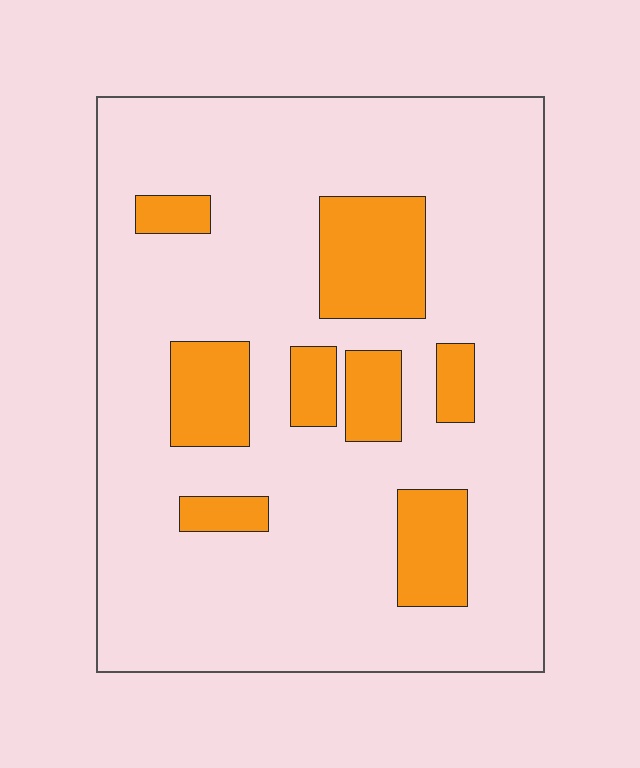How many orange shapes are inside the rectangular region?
8.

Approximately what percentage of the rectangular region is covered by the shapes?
Approximately 20%.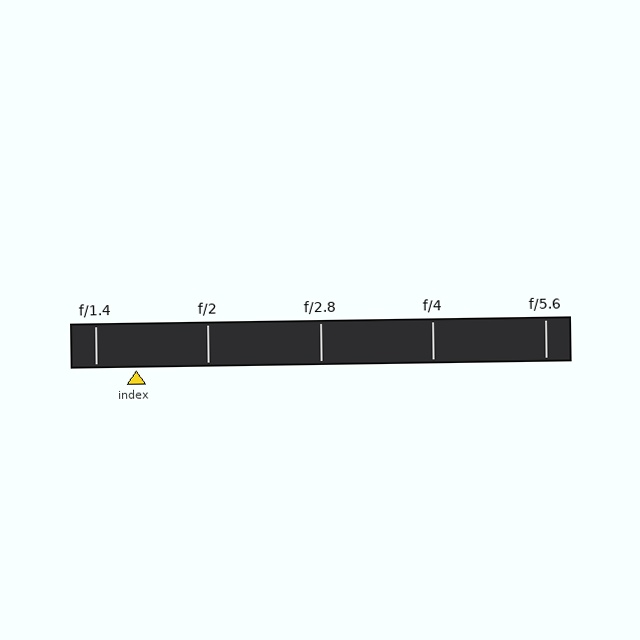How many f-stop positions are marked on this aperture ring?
There are 5 f-stop positions marked.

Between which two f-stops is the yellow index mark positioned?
The index mark is between f/1.4 and f/2.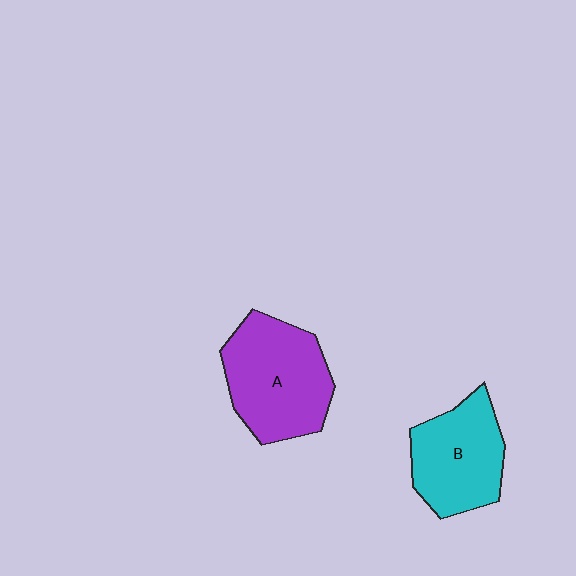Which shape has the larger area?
Shape A (purple).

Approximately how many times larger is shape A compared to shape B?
Approximately 1.2 times.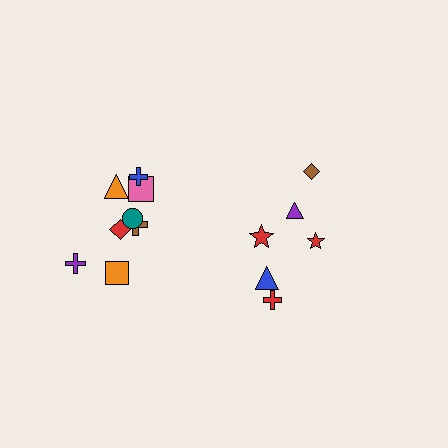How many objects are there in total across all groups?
There are 14 objects.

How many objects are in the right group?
There are 6 objects.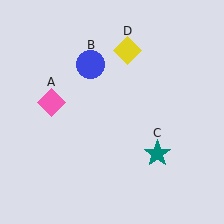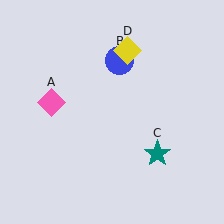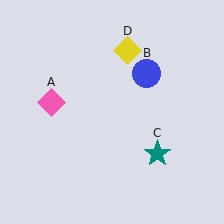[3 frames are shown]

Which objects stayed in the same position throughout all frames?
Pink diamond (object A) and teal star (object C) and yellow diamond (object D) remained stationary.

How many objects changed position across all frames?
1 object changed position: blue circle (object B).